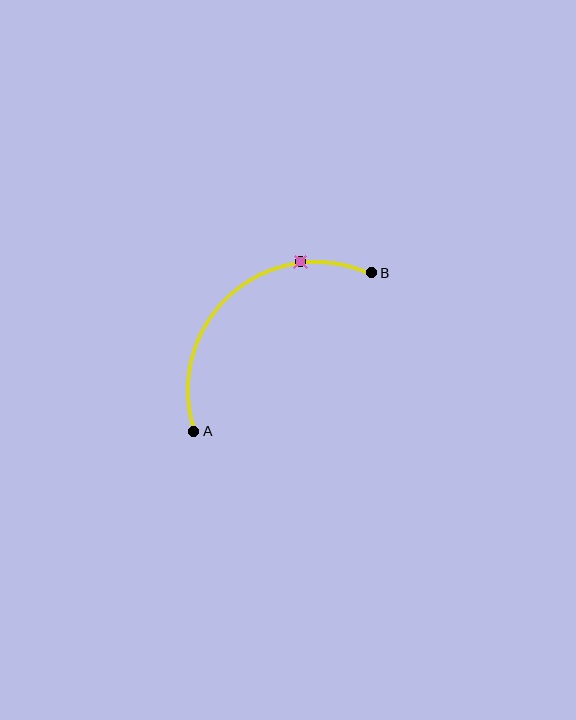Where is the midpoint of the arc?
The arc midpoint is the point on the curve farthest from the straight line joining A and B. It sits above and to the left of that line.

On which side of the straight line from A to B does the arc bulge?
The arc bulges above and to the left of the straight line connecting A and B.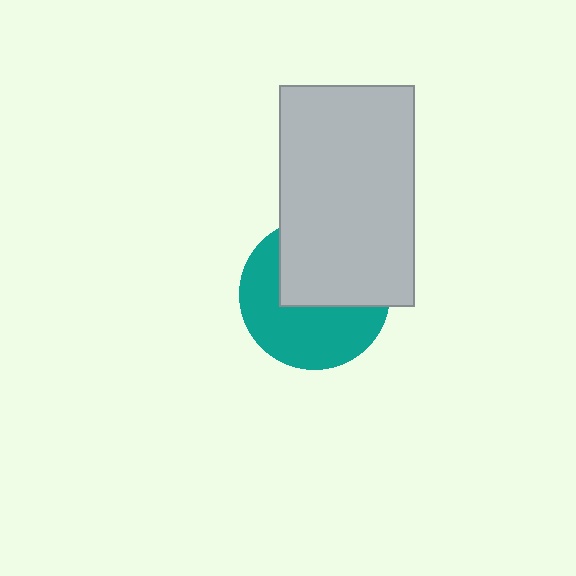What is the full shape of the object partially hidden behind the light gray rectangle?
The partially hidden object is a teal circle.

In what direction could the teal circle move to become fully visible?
The teal circle could move down. That would shift it out from behind the light gray rectangle entirely.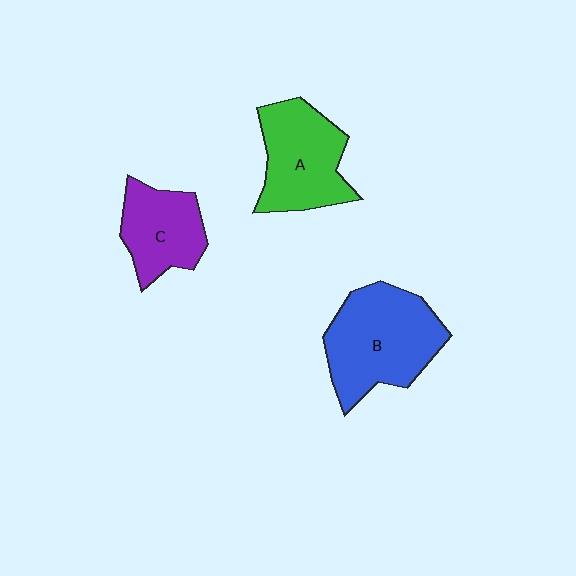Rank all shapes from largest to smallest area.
From largest to smallest: B (blue), A (green), C (purple).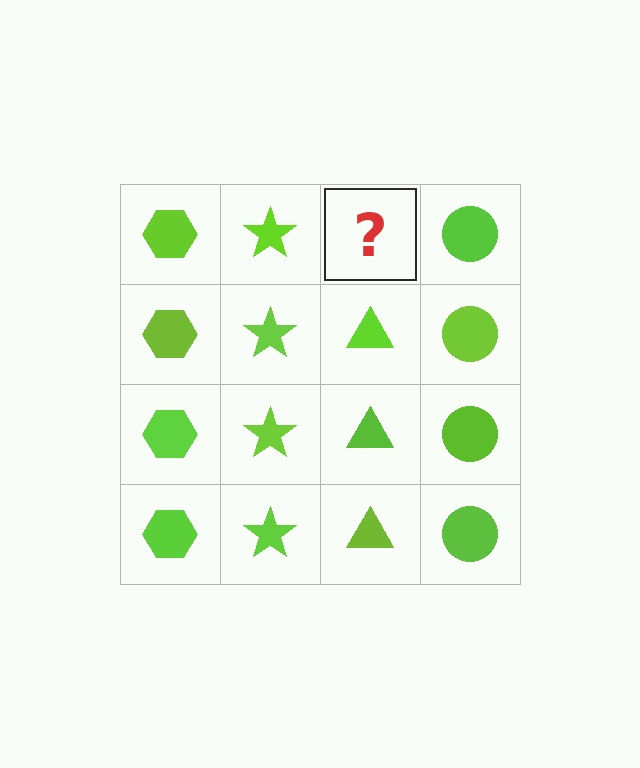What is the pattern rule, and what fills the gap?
The rule is that each column has a consistent shape. The gap should be filled with a lime triangle.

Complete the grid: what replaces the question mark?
The question mark should be replaced with a lime triangle.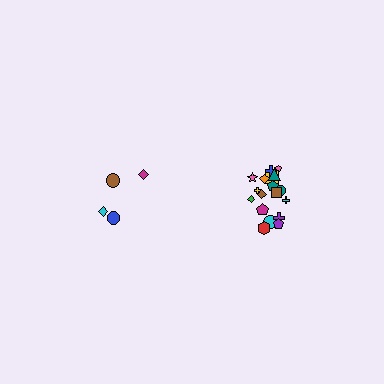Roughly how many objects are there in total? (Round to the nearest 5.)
Roughly 20 objects in total.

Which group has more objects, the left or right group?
The right group.